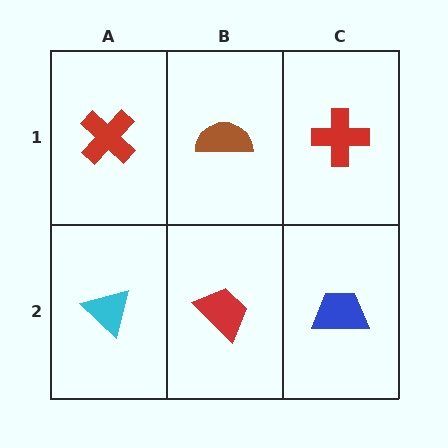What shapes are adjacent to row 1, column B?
A red trapezoid (row 2, column B), a red cross (row 1, column A), a red cross (row 1, column C).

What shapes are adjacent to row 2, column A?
A red cross (row 1, column A), a red trapezoid (row 2, column B).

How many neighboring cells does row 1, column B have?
3.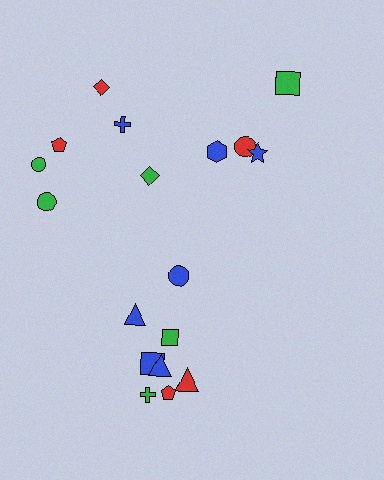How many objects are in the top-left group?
There are 6 objects.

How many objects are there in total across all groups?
There are 18 objects.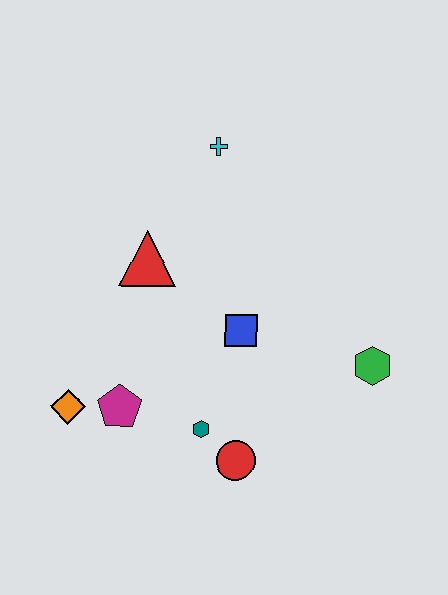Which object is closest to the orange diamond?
The magenta pentagon is closest to the orange diamond.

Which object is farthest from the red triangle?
The green hexagon is farthest from the red triangle.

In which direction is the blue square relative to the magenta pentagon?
The blue square is to the right of the magenta pentagon.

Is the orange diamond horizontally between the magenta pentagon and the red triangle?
No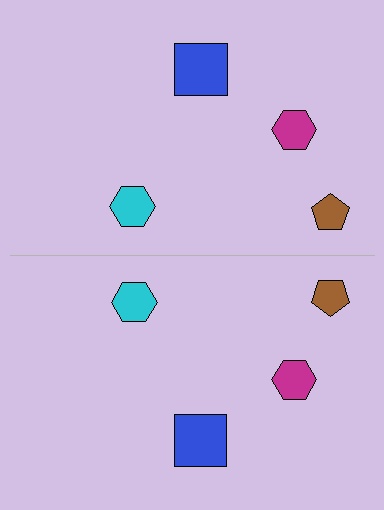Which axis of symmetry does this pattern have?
The pattern has a horizontal axis of symmetry running through the center of the image.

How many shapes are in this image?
There are 8 shapes in this image.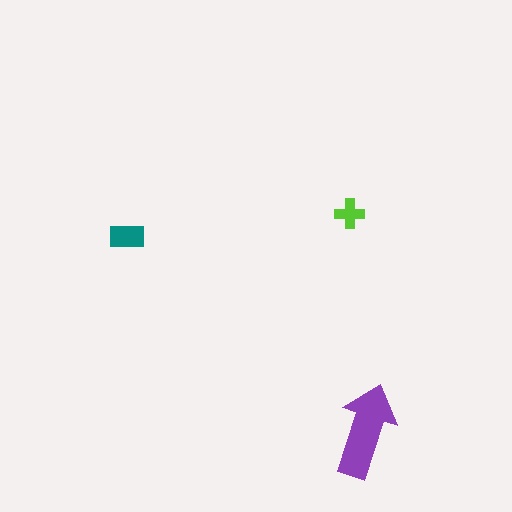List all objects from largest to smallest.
The purple arrow, the teal rectangle, the lime cross.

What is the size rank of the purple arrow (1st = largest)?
1st.